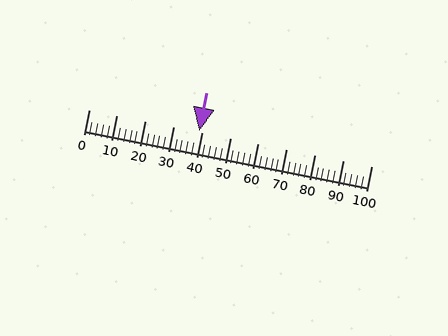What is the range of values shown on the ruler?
The ruler shows values from 0 to 100.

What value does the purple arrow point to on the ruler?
The purple arrow points to approximately 39.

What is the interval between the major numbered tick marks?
The major tick marks are spaced 10 units apart.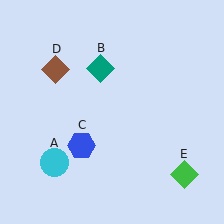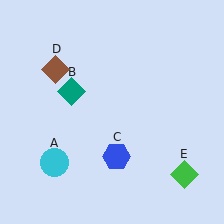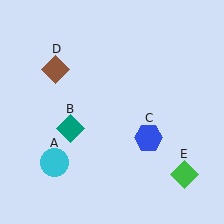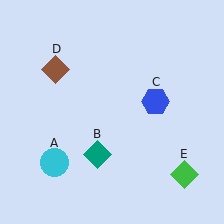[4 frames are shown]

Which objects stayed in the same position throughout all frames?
Cyan circle (object A) and brown diamond (object D) and green diamond (object E) remained stationary.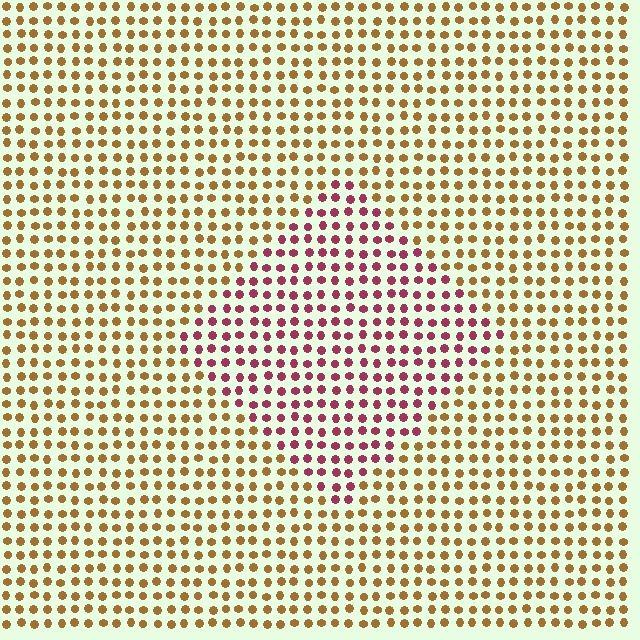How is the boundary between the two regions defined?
The boundary is defined purely by a slight shift in hue (about 55 degrees). Spacing, size, and orientation are identical on both sides.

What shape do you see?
I see a diamond.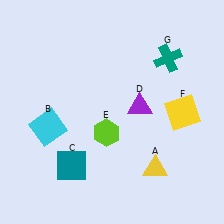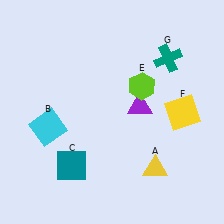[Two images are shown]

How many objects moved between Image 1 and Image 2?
1 object moved between the two images.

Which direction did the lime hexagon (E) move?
The lime hexagon (E) moved up.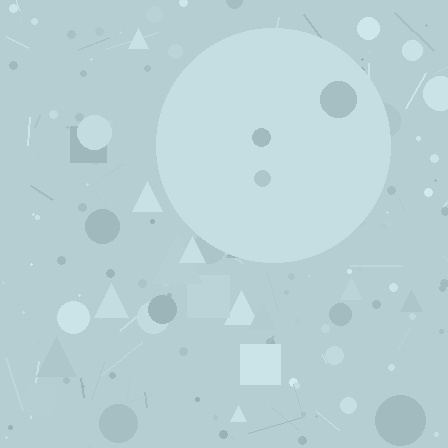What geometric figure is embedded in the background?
A circle is embedded in the background.